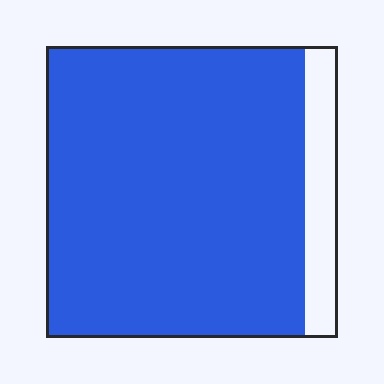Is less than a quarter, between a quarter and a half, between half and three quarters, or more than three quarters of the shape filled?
More than three quarters.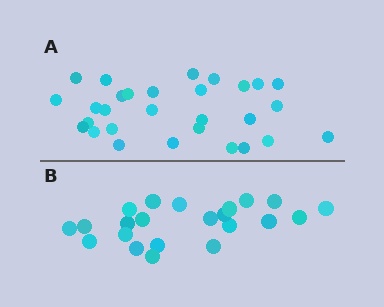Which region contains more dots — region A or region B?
Region A (the top region) has more dots.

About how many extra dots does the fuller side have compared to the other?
Region A has roughly 8 or so more dots than region B.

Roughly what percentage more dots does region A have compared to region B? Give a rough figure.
About 30% more.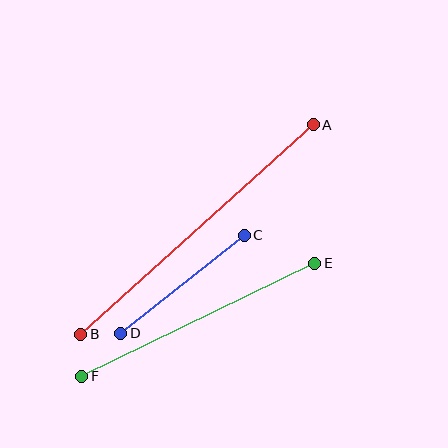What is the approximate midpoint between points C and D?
The midpoint is at approximately (183, 284) pixels.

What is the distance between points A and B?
The distance is approximately 313 pixels.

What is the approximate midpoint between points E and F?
The midpoint is at approximately (198, 320) pixels.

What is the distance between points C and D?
The distance is approximately 158 pixels.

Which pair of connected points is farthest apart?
Points A and B are farthest apart.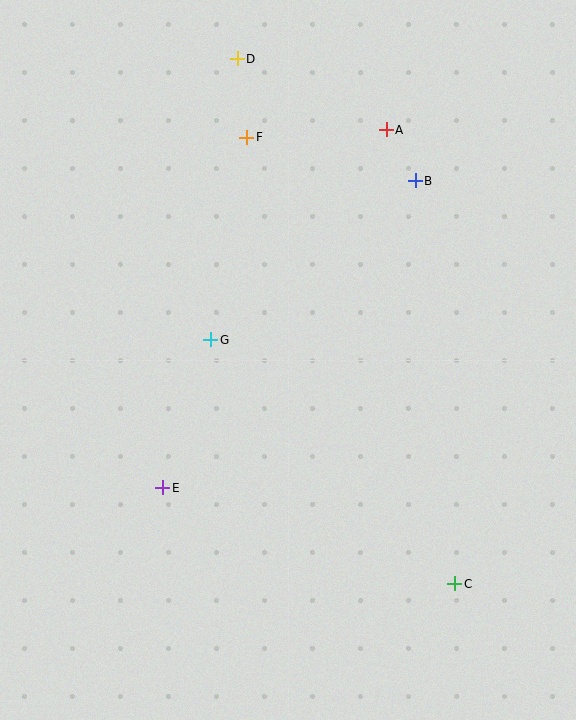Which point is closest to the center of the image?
Point G at (211, 340) is closest to the center.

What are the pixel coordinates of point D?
Point D is at (237, 59).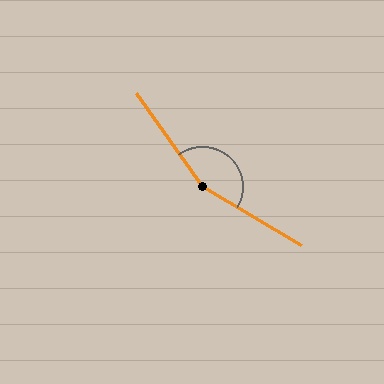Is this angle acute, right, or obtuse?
It is obtuse.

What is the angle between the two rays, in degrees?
Approximately 156 degrees.